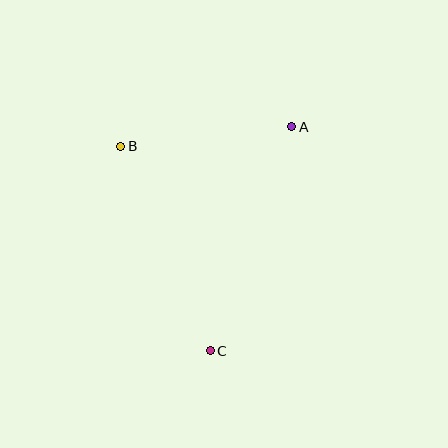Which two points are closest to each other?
Points A and B are closest to each other.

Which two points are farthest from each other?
Points A and C are farthest from each other.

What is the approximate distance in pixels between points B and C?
The distance between B and C is approximately 223 pixels.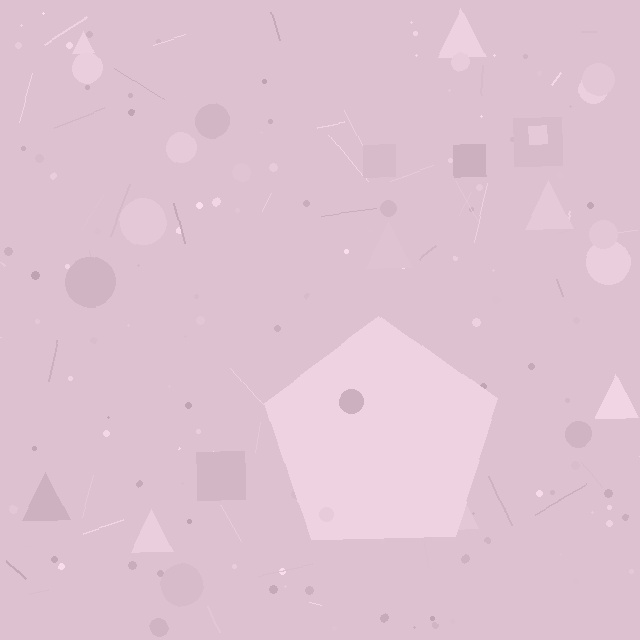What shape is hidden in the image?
A pentagon is hidden in the image.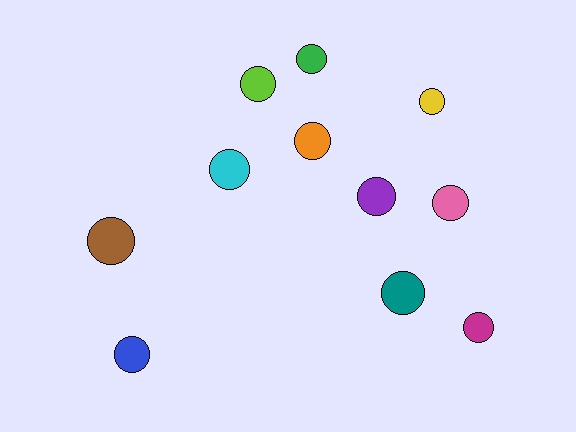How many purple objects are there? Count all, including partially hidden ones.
There is 1 purple object.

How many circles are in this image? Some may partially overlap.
There are 11 circles.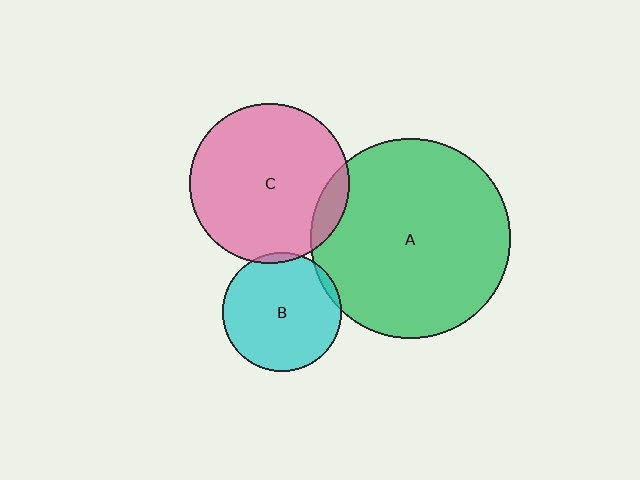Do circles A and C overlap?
Yes.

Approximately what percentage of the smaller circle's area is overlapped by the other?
Approximately 10%.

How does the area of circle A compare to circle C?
Approximately 1.6 times.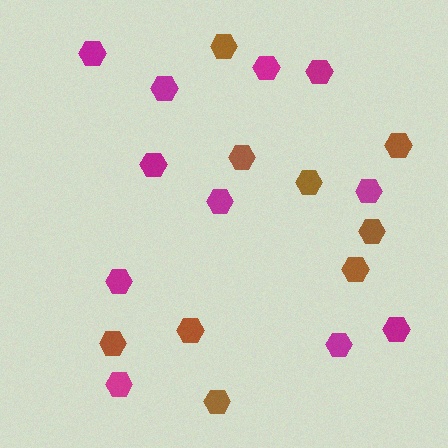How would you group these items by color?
There are 2 groups: one group of brown hexagons (9) and one group of magenta hexagons (11).